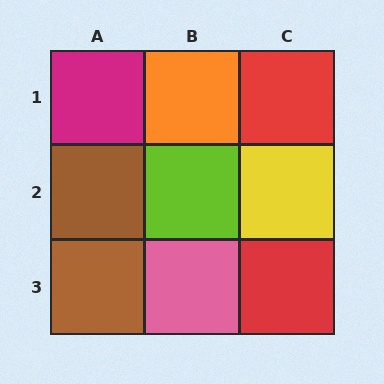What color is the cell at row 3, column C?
Red.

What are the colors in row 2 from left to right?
Brown, lime, yellow.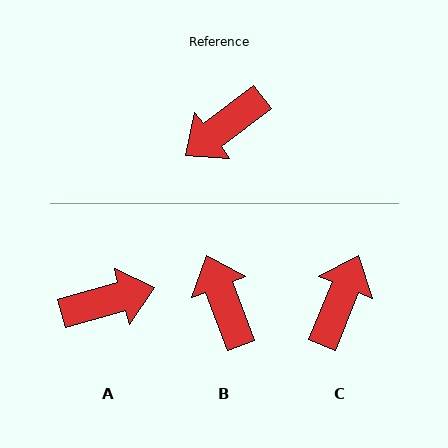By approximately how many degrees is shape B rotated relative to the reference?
Approximately 106 degrees clockwise.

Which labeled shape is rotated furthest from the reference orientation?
A, about 159 degrees away.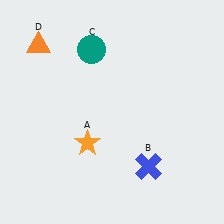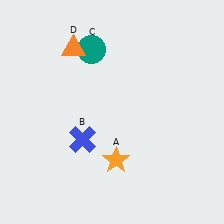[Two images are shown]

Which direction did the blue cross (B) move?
The blue cross (B) moved left.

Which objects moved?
The objects that moved are: the orange star (A), the blue cross (B), the orange triangle (D).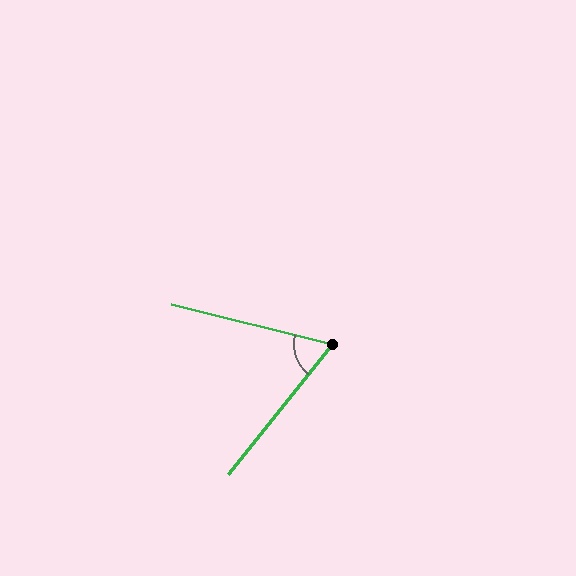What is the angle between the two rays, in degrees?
Approximately 65 degrees.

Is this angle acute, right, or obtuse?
It is acute.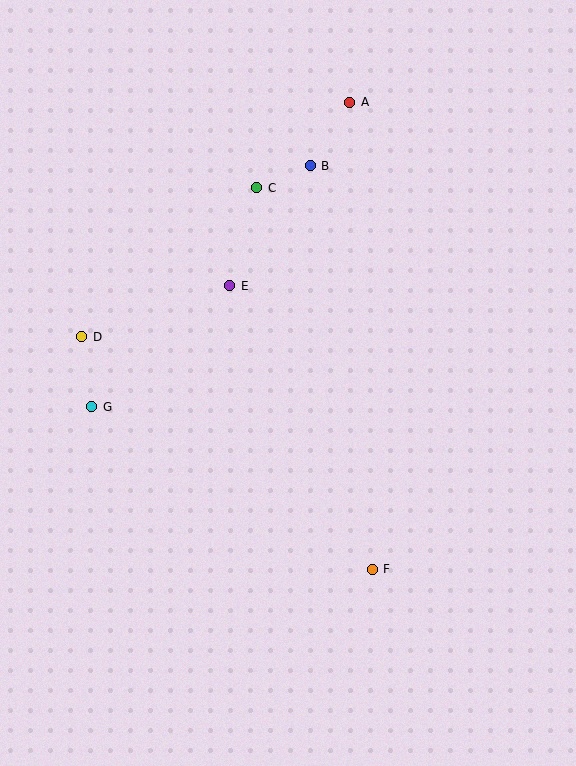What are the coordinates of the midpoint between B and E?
The midpoint between B and E is at (270, 226).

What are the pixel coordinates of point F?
Point F is at (372, 569).